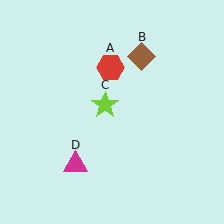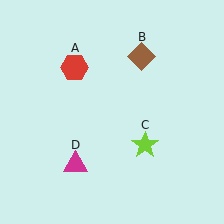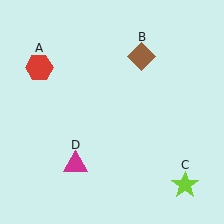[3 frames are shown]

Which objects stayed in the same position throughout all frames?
Brown diamond (object B) and magenta triangle (object D) remained stationary.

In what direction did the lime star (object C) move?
The lime star (object C) moved down and to the right.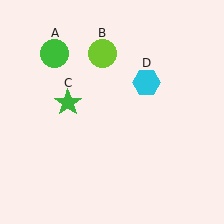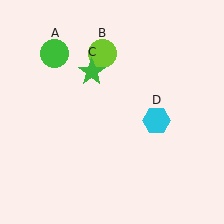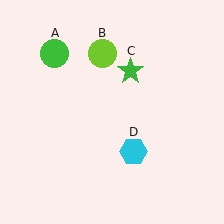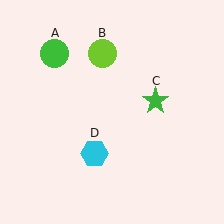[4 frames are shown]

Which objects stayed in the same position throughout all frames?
Green circle (object A) and lime circle (object B) remained stationary.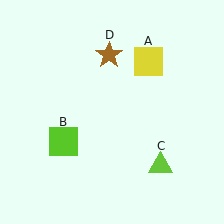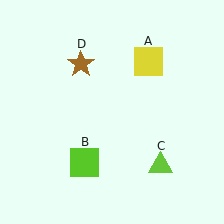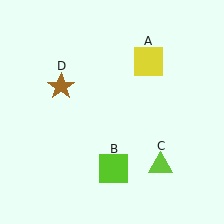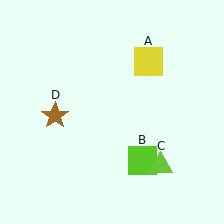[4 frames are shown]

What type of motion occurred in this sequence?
The lime square (object B), brown star (object D) rotated counterclockwise around the center of the scene.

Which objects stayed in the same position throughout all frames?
Yellow square (object A) and lime triangle (object C) remained stationary.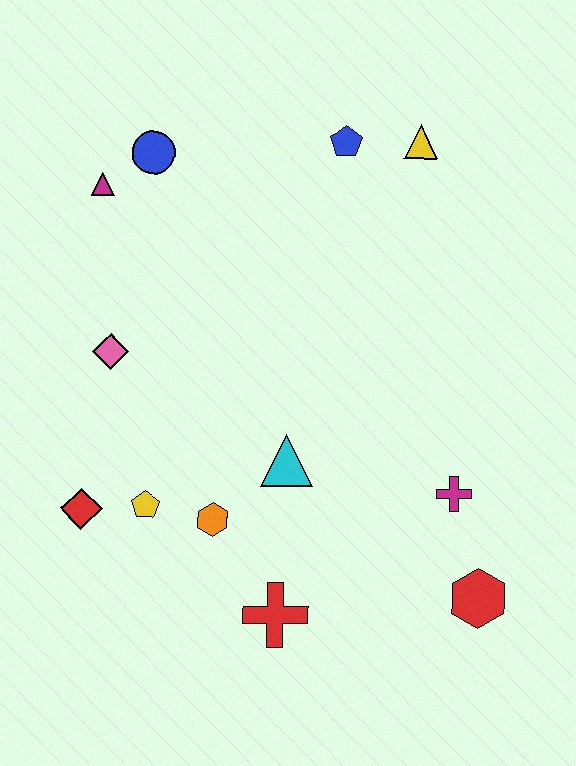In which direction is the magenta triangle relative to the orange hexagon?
The magenta triangle is above the orange hexagon.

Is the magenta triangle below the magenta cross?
No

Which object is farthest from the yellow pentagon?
The yellow triangle is farthest from the yellow pentagon.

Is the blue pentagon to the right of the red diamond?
Yes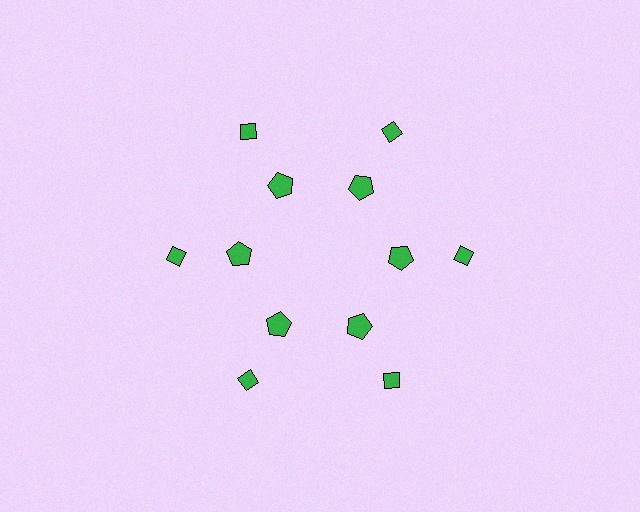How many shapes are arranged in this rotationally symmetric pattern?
There are 12 shapes, arranged in 6 groups of 2.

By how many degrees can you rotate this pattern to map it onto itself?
The pattern maps onto itself every 60 degrees of rotation.